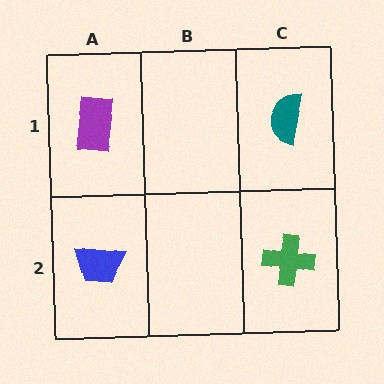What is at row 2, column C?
A green cross.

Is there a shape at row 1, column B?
No, that cell is empty.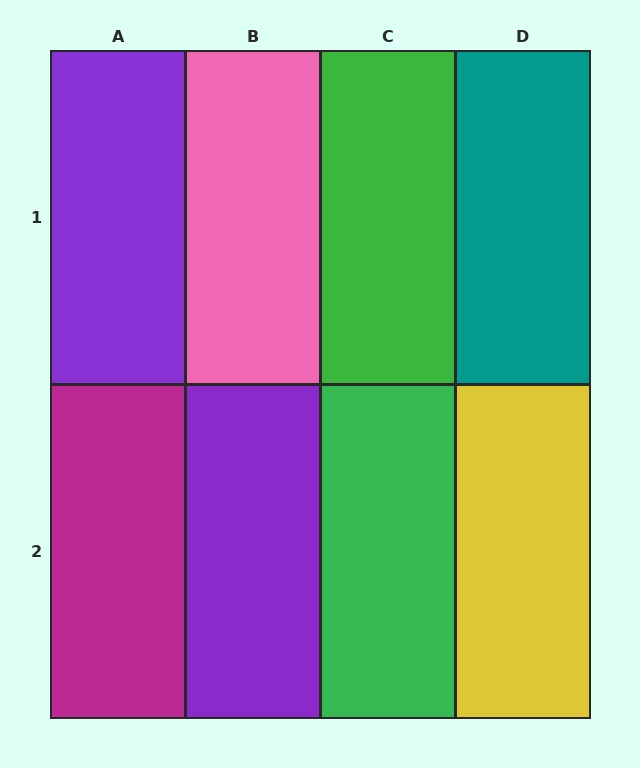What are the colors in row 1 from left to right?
Purple, pink, green, teal.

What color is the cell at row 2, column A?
Magenta.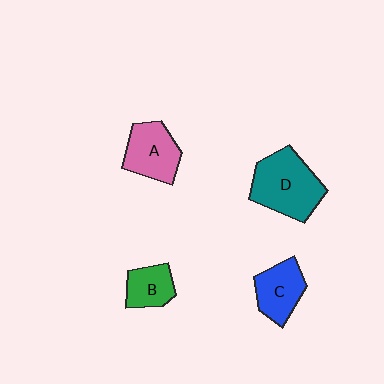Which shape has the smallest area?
Shape B (green).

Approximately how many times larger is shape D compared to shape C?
Approximately 1.6 times.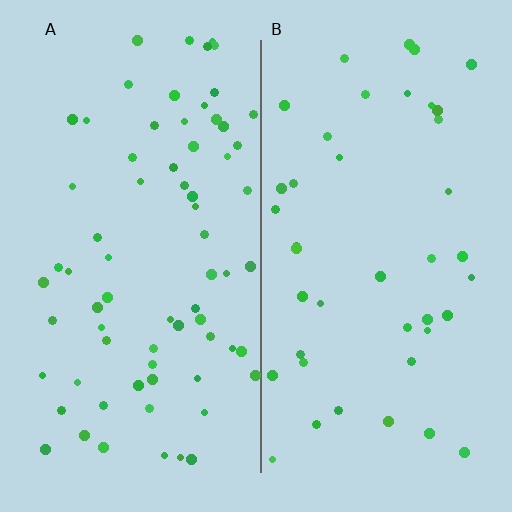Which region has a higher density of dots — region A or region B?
A (the left).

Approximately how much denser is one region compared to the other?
Approximately 1.7× — region A over region B.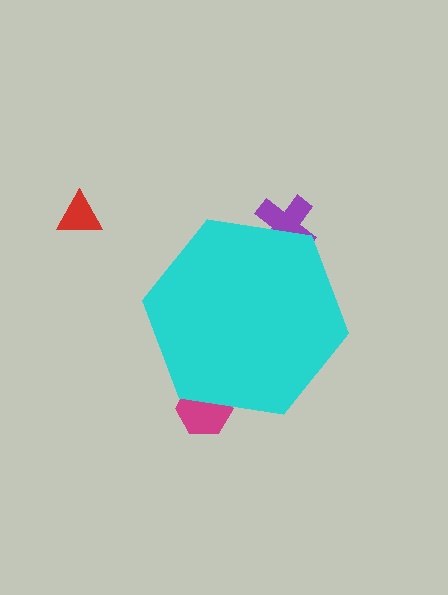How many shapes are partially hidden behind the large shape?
2 shapes are partially hidden.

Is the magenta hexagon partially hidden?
Yes, the magenta hexagon is partially hidden behind the cyan hexagon.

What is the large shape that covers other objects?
A cyan hexagon.